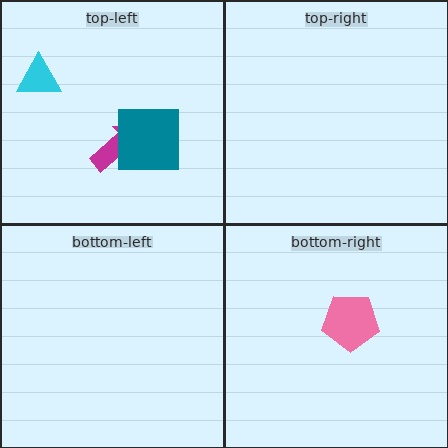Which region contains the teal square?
The top-left region.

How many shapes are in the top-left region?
3.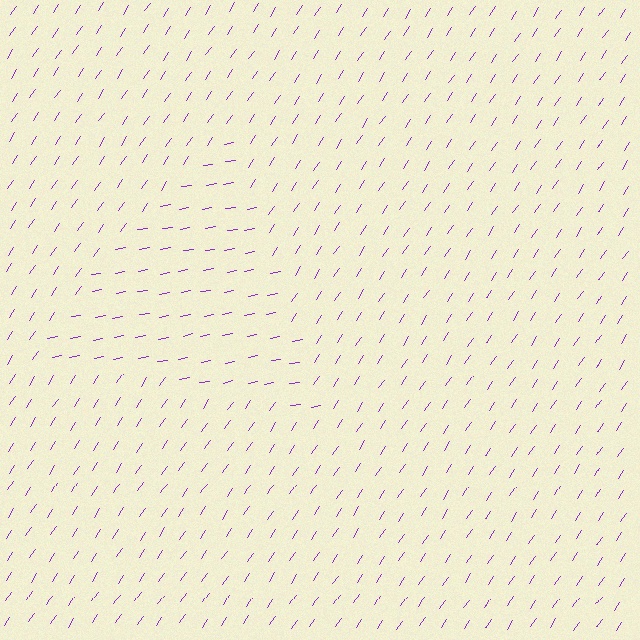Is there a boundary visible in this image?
Yes, there is a texture boundary formed by a change in line orientation.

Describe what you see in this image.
The image is filled with small purple line segments. A triangle region in the image has lines oriented differently from the surrounding lines, creating a visible texture boundary.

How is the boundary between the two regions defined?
The boundary is defined purely by a change in line orientation (approximately 45 degrees difference). All lines are the same color and thickness.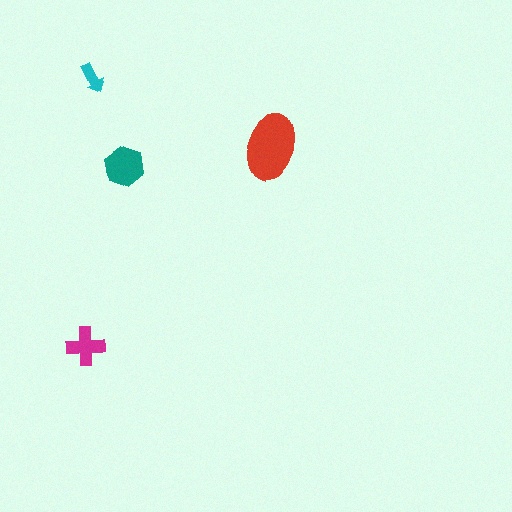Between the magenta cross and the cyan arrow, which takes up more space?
The magenta cross.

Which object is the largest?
The red ellipse.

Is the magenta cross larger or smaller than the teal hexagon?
Smaller.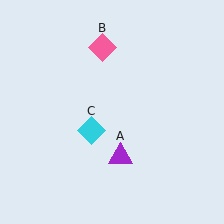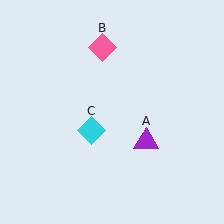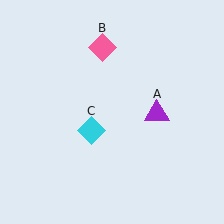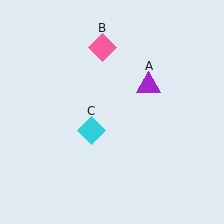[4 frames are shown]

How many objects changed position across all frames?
1 object changed position: purple triangle (object A).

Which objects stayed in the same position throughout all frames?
Pink diamond (object B) and cyan diamond (object C) remained stationary.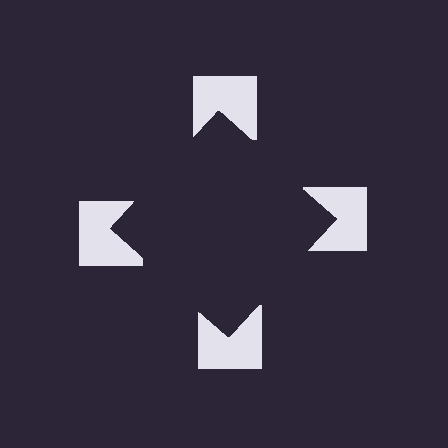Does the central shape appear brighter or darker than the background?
It typically appears slightly darker than the background, even though no actual brightness change is drawn.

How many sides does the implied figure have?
4 sides.